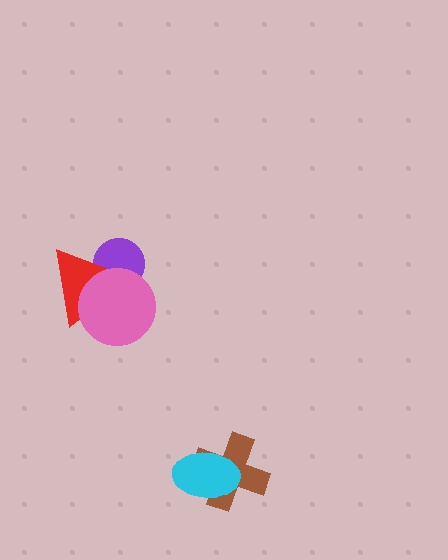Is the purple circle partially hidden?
Yes, it is partially covered by another shape.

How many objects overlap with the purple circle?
2 objects overlap with the purple circle.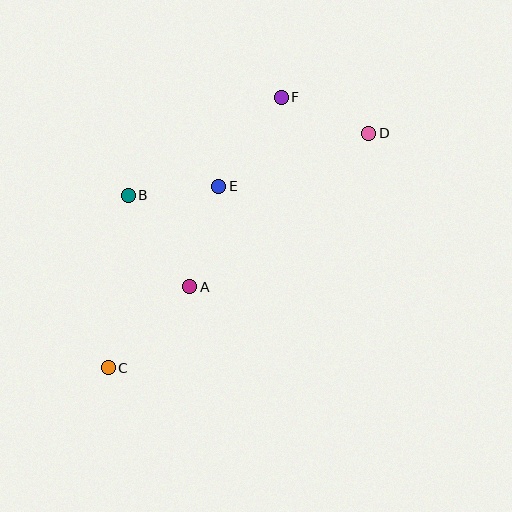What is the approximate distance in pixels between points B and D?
The distance between B and D is approximately 248 pixels.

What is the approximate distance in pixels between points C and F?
The distance between C and F is approximately 321 pixels.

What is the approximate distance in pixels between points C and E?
The distance between C and E is approximately 213 pixels.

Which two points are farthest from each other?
Points C and D are farthest from each other.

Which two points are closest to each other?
Points B and E are closest to each other.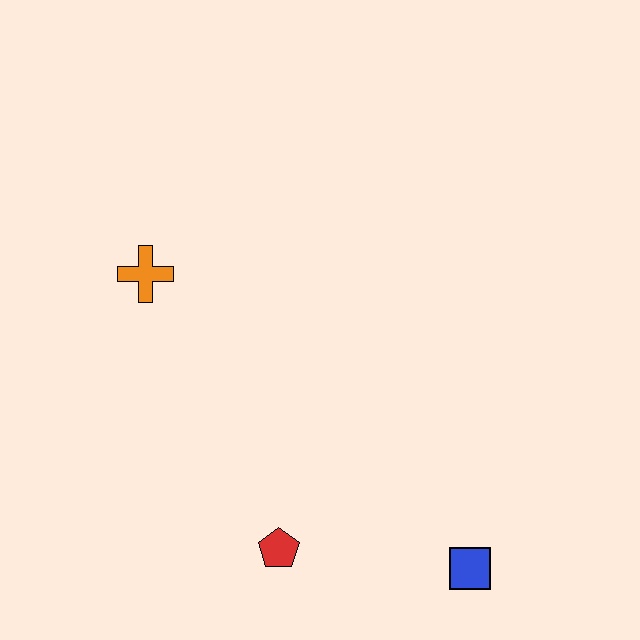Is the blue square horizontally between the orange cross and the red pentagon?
No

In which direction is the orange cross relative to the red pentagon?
The orange cross is above the red pentagon.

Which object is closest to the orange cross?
The red pentagon is closest to the orange cross.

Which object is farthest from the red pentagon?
The orange cross is farthest from the red pentagon.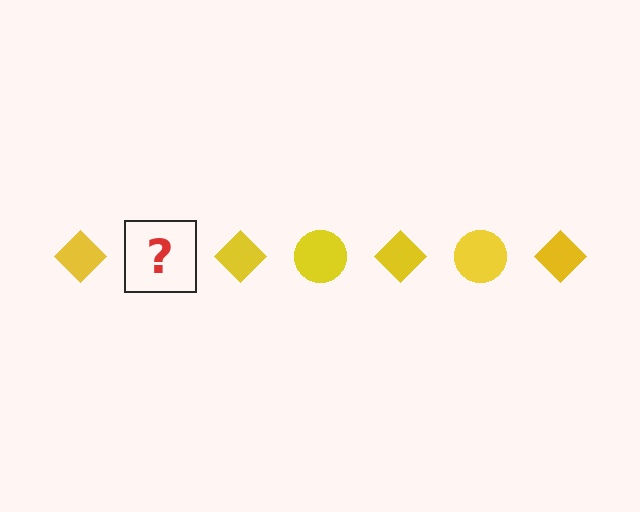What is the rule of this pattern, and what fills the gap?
The rule is that the pattern cycles through diamond, circle shapes in yellow. The gap should be filled with a yellow circle.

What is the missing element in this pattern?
The missing element is a yellow circle.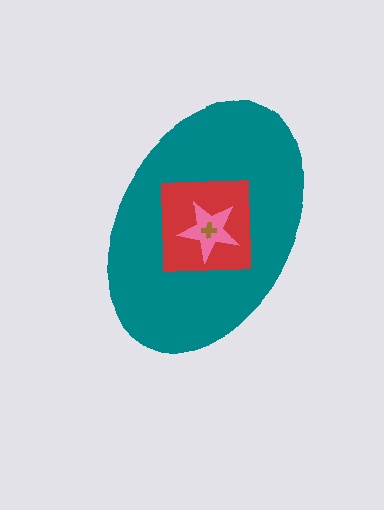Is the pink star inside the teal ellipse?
Yes.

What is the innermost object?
The brown cross.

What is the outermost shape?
The teal ellipse.